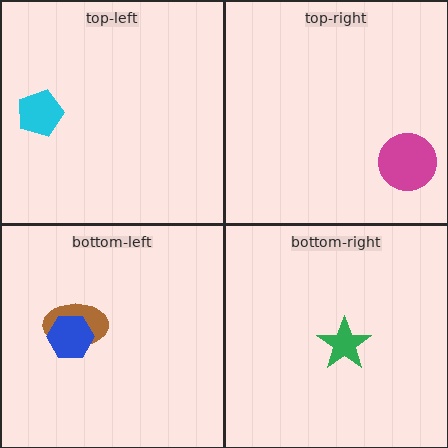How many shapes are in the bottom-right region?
1.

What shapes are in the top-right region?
The magenta circle.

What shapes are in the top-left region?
The cyan pentagon.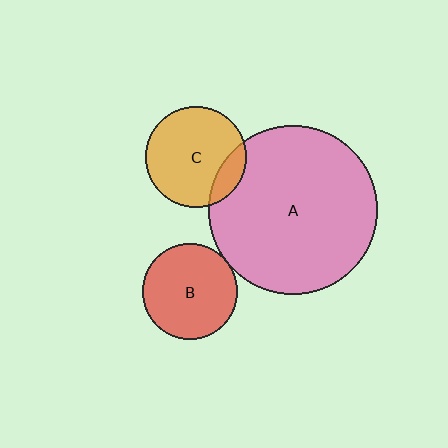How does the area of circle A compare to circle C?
Approximately 2.8 times.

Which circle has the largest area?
Circle A (pink).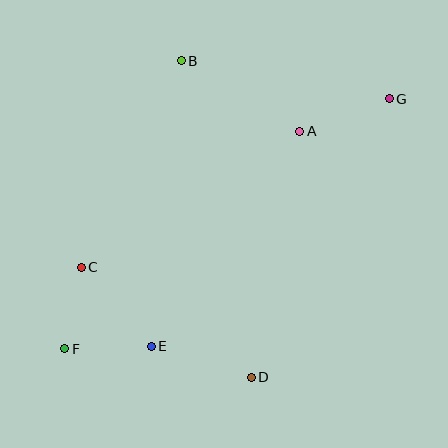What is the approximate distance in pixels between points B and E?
The distance between B and E is approximately 287 pixels.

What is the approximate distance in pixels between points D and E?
The distance between D and E is approximately 105 pixels.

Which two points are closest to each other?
Points C and F are closest to each other.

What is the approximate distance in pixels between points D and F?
The distance between D and F is approximately 189 pixels.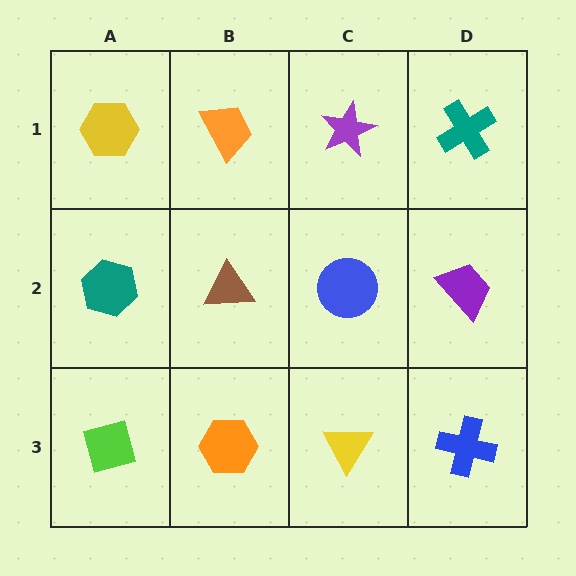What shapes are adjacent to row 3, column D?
A purple trapezoid (row 2, column D), a yellow triangle (row 3, column C).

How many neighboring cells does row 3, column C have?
3.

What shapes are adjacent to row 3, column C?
A blue circle (row 2, column C), an orange hexagon (row 3, column B), a blue cross (row 3, column D).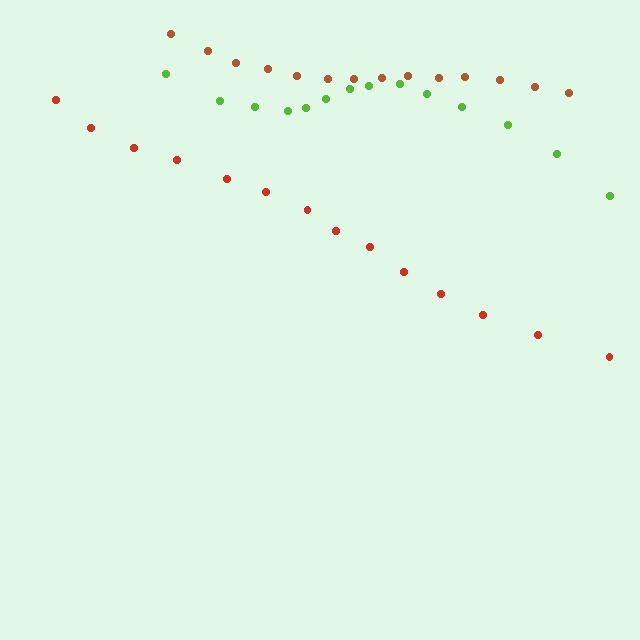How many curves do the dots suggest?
There are 3 distinct paths.